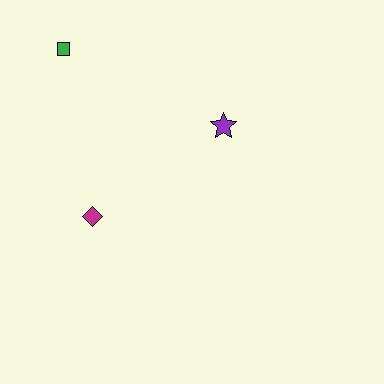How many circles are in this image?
There are no circles.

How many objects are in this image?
There are 3 objects.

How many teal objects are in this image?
There are no teal objects.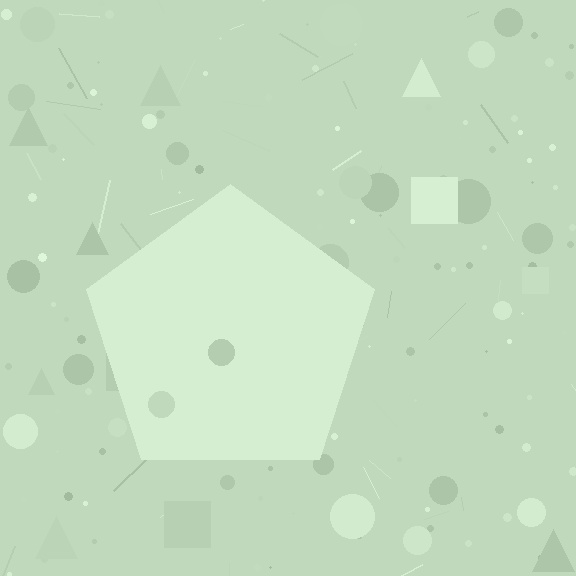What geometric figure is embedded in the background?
A pentagon is embedded in the background.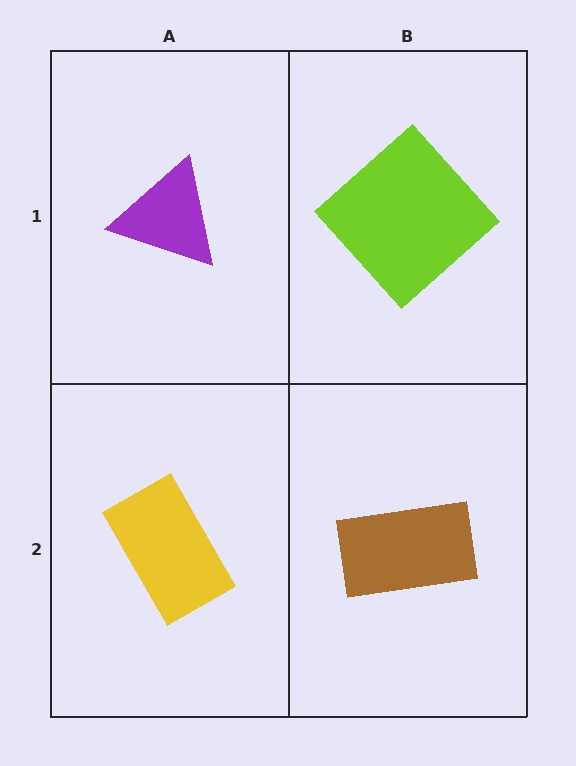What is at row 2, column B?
A brown rectangle.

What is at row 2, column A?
A yellow rectangle.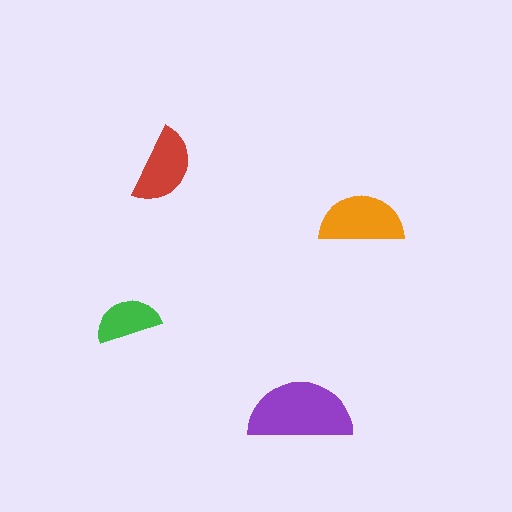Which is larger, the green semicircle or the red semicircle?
The red one.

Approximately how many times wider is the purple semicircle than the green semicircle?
About 1.5 times wider.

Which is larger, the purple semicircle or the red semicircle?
The purple one.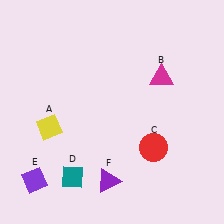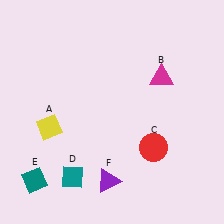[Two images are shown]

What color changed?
The diamond (E) changed from purple in Image 1 to teal in Image 2.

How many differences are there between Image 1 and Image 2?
There is 1 difference between the two images.